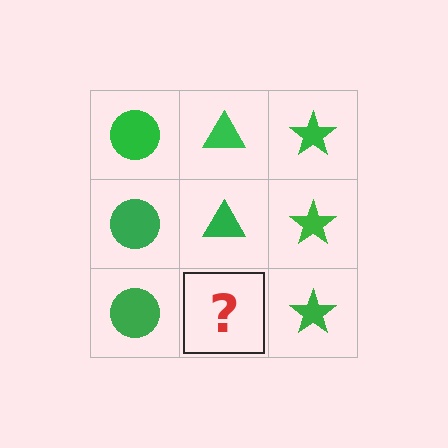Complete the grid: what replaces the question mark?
The question mark should be replaced with a green triangle.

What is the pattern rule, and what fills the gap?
The rule is that each column has a consistent shape. The gap should be filled with a green triangle.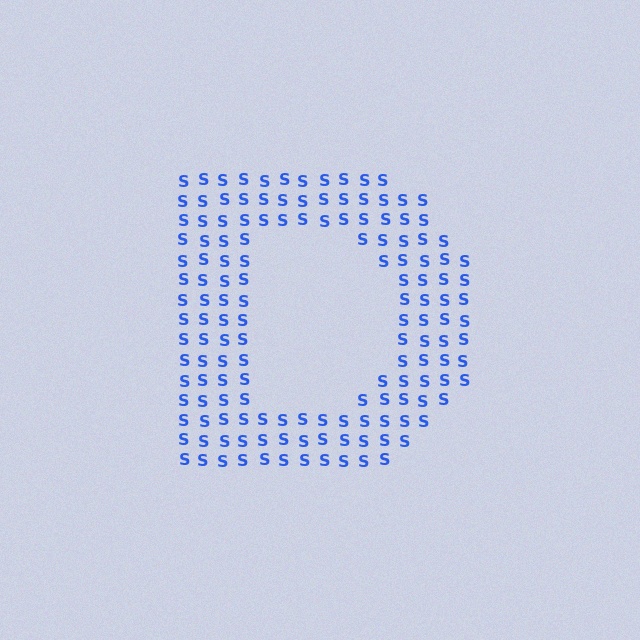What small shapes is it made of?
It is made of small letter S's.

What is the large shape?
The large shape is the letter D.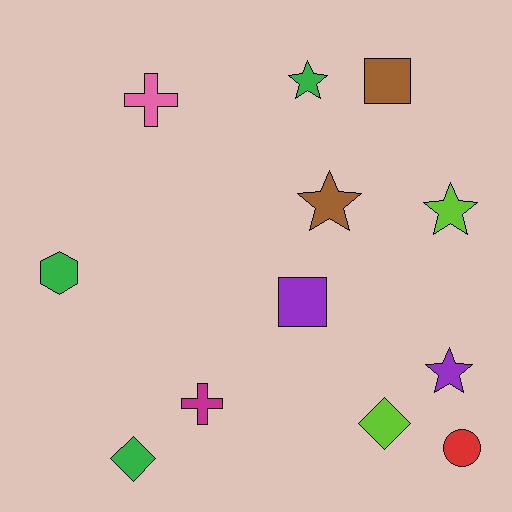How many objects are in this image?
There are 12 objects.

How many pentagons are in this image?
There are no pentagons.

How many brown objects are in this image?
There are 2 brown objects.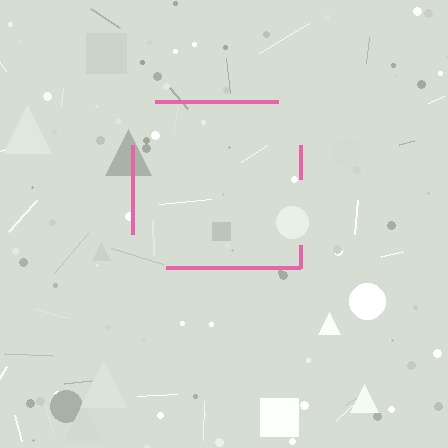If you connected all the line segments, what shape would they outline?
They would outline a square.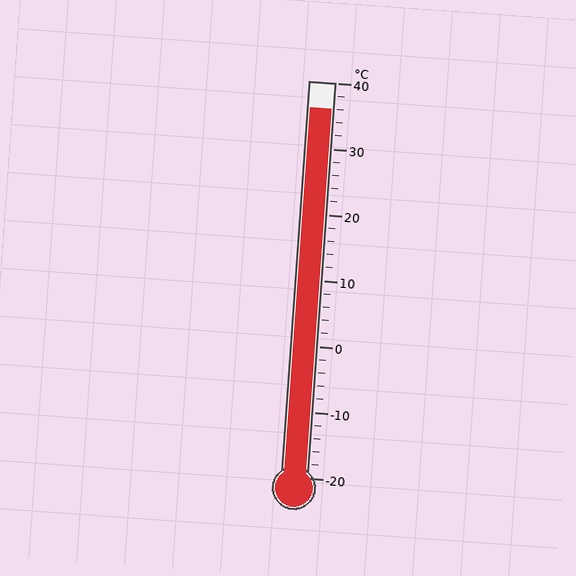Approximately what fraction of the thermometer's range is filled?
The thermometer is filled to approximately 95% of its range.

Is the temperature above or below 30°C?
The temperature is above 30°C.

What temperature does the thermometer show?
The thermometer shows approximately 36°C.